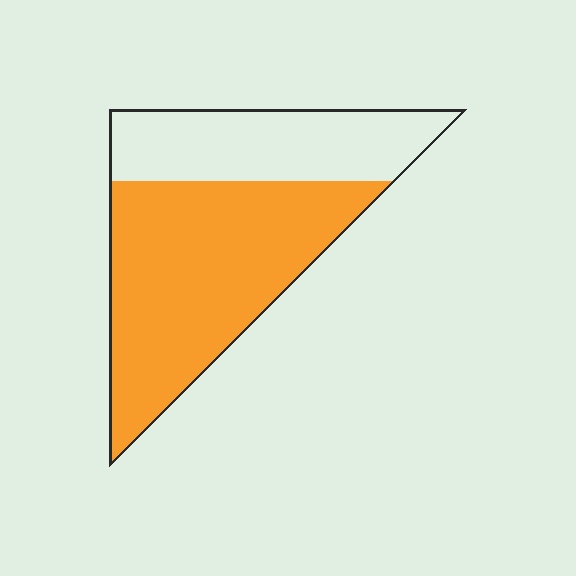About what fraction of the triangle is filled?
About five eighths (5/8).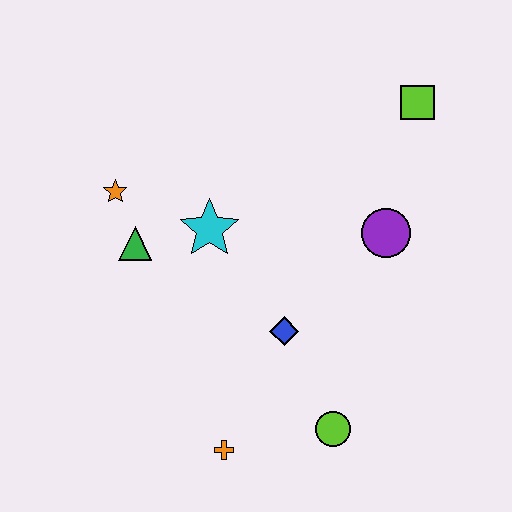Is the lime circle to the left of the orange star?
No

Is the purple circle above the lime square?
No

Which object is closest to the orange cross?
The lime circle is closest to the orange cross.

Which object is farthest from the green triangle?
The lime square is farthest from the green triangle.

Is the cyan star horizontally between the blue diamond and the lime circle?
No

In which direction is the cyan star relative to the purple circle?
The cyan star is to the left of the purple circle.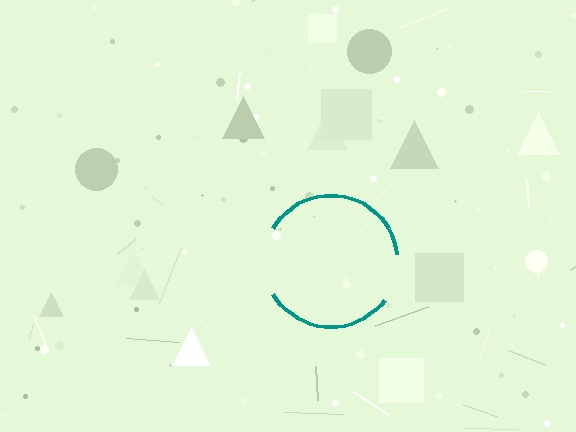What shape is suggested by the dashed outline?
The dashed outline suggests a circle.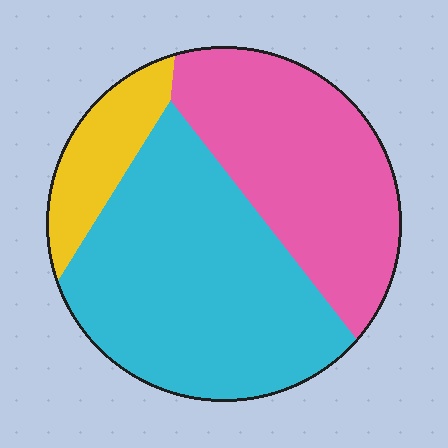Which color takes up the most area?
Cyan, at roughly 50%.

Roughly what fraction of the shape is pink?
Pink takes up about three eighths (3/8) of the shape.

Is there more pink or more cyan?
Cyan.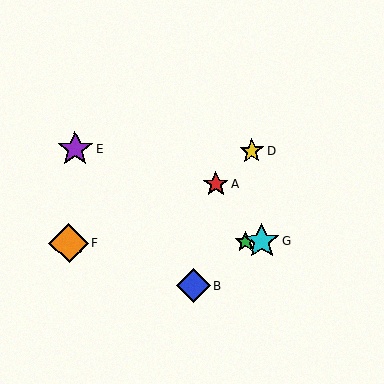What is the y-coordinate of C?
Object C is at y≈242.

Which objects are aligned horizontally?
Objects C, F, G are aligned horizontally.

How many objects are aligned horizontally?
3 objects (C, F, G) are aligned horizontally.